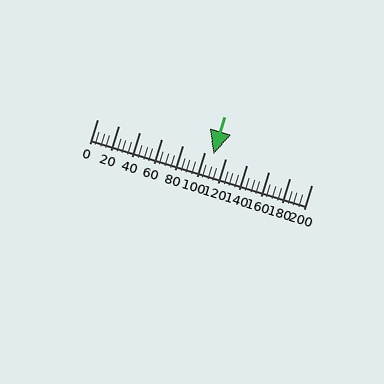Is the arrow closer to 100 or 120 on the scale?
The arrow is closer to 100.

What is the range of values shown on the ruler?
The ruler shows values from 0 to 200.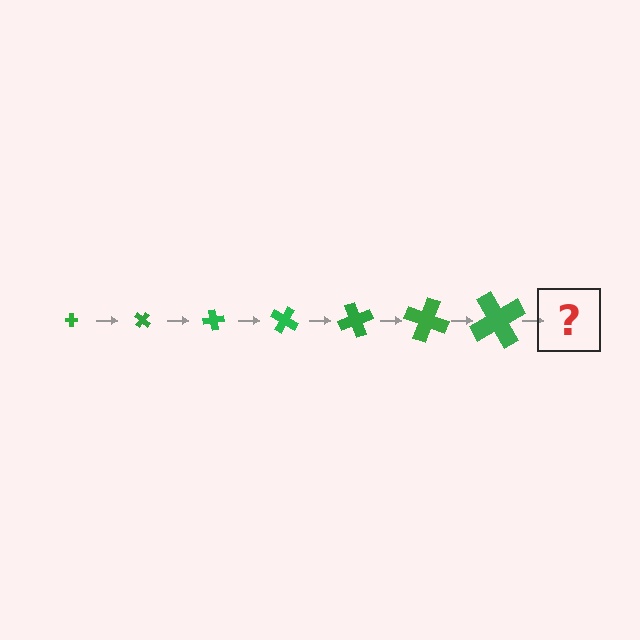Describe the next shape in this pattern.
It should be a cross, larger than the previous one and rotated 280 degrees from the start.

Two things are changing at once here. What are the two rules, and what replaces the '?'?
The two rules are that the cross grows larger each step and it rotates 40 degrees each step. The '?' should be a cross, larger than the previous one and rotated 280 degrees from the start.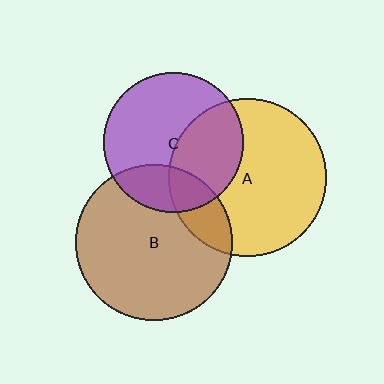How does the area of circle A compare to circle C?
Approximately 1.3 times.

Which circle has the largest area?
Circle A (yellow).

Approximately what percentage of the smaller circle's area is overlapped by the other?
Approximately 25%.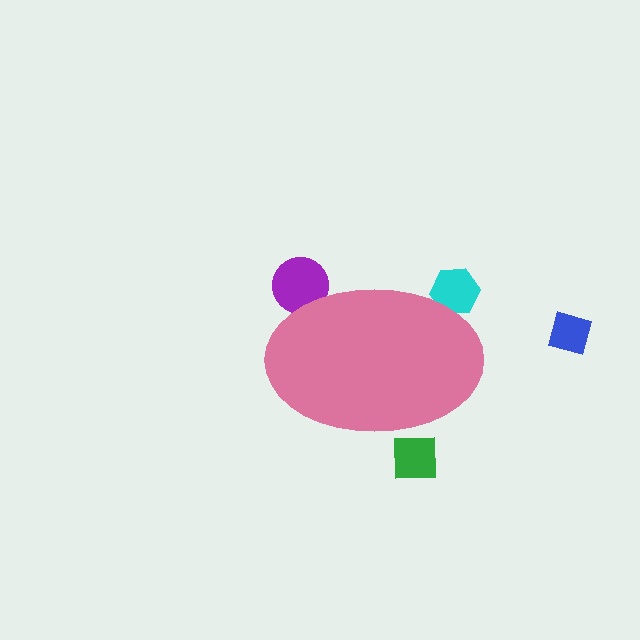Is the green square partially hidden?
Yes, the green square is partially hidden behind the pink ellipse.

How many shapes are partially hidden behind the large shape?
3 shapes are partially hidden.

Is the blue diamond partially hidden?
No, the blue diamond is fully visible.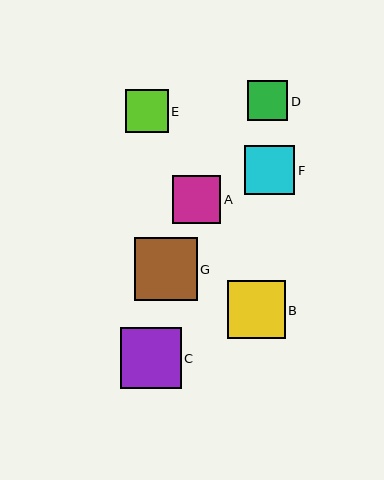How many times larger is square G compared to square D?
Square G is approximately 1.6 times the size of square D.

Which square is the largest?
Square G is the largest with a size of approximately 63 pixels.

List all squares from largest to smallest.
From largest to smallest: G, C, B, F, A, E, D.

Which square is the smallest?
Square D is the smallest with a size of approximately 40 pixels.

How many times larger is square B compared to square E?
Square B is approximately 1.3 times the size of square E.